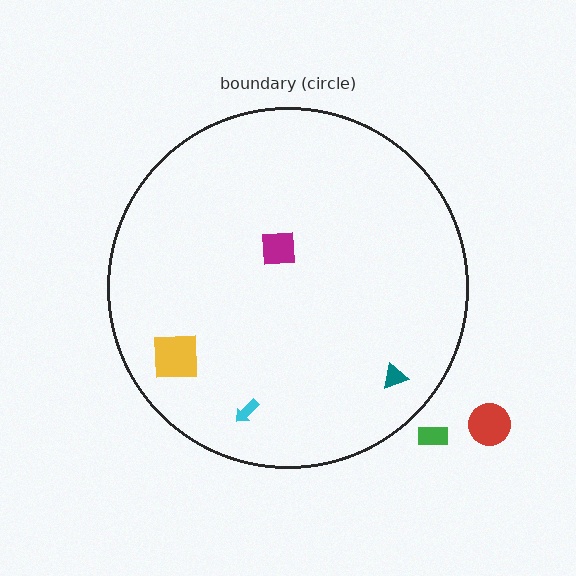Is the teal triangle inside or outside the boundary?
Inside.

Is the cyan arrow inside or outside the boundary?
Inside.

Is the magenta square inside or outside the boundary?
Inside.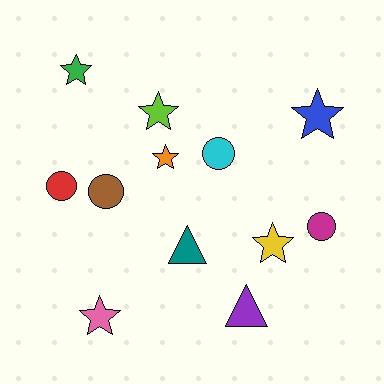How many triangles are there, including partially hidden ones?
There are 2 triangles.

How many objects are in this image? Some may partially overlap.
There are 12 objects.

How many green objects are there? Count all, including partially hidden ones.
There is 1 green object.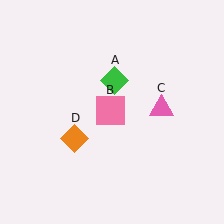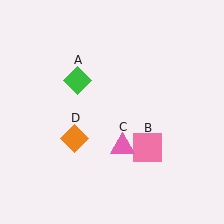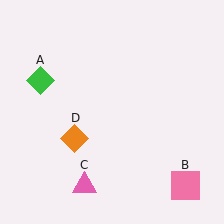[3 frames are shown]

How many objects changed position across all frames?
3 objects changed position: green diamond (object A), pink square (object B), pink triangle (object C).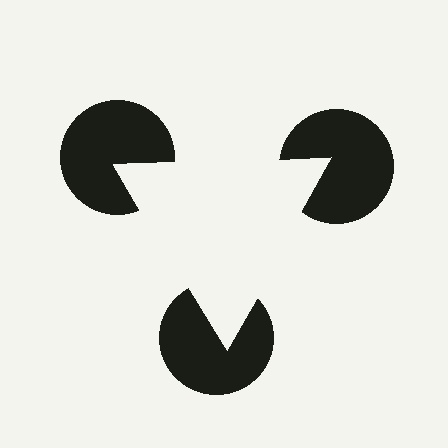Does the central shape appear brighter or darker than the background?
It typically appears slightly brighter than the background, even though no actual brightness change is drawn.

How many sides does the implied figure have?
3 sides.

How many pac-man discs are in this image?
There are 3 — one at each vertex of the illusory triangle.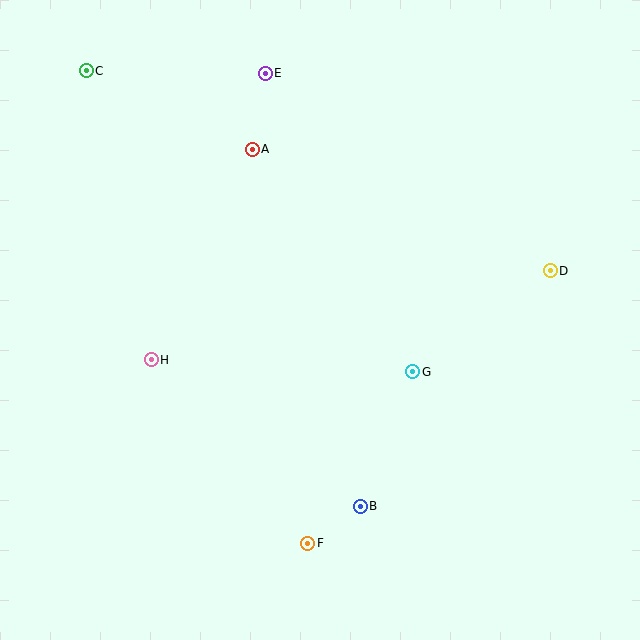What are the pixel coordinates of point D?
Point D is at (550, 271).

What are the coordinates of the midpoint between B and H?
The midpoint between B and H is at (256, 433).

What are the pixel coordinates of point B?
Point B is at (360, 507).